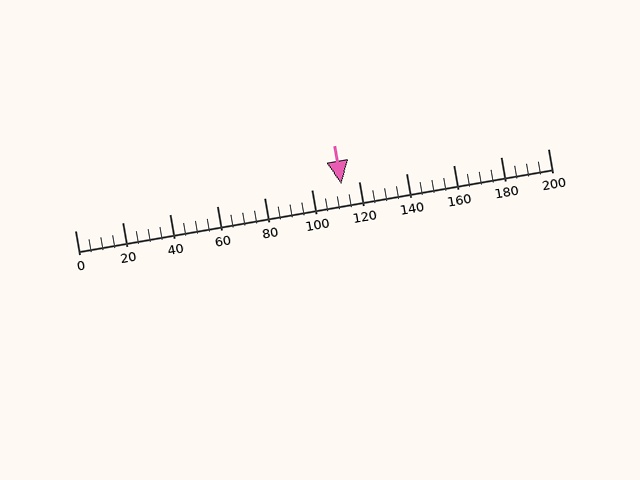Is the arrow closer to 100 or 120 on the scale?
The arrow is closer to 120.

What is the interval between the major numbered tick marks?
The major tick marks are spaced 20 units apart.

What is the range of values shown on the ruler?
The ruler shows values from 0 to 200.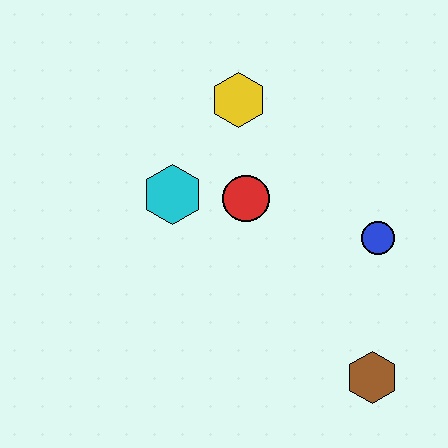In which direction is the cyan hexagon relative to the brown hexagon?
The cyan hexagon is to the left of the brown hexagon.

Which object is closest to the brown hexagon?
The blue circle is closest to the brown hexagon.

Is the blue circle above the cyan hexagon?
No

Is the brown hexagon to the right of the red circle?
Yes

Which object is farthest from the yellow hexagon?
The brown hexagon is farthest from the yellow hexagon.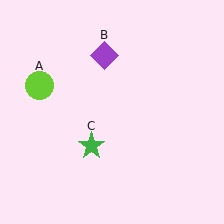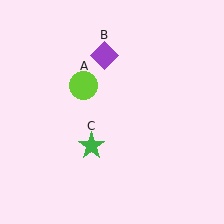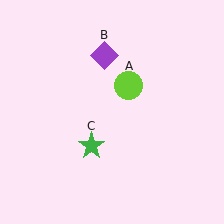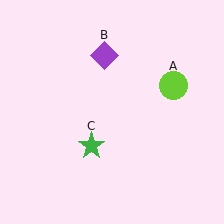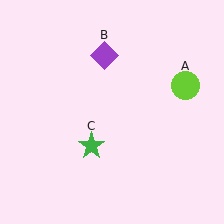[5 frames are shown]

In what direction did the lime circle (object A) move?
The lime circle (object A) moved right.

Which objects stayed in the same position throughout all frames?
Purple diamond (object B) and green star (object C) remained stationary.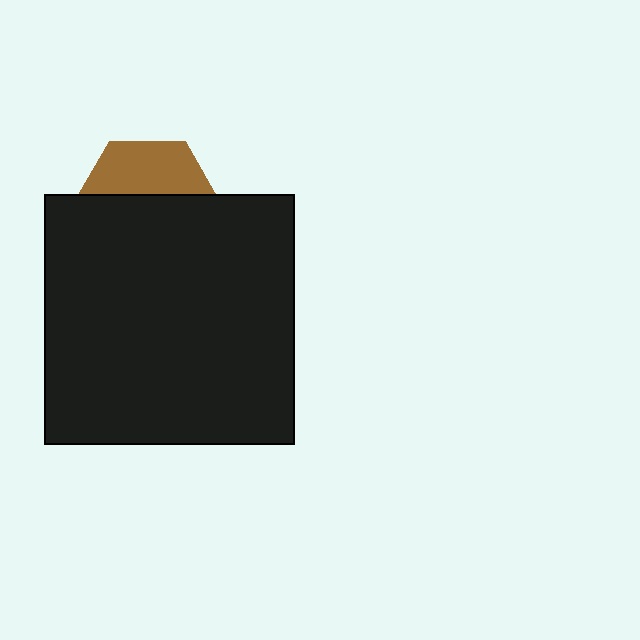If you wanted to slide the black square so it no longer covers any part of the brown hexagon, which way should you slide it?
Slide it down — that is the most direct way to separate the two shapes.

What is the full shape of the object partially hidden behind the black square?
The partially hidden object is a brown hexagon.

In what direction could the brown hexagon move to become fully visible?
The brown hexagon could move up. That would shift it out from behind the black square entirely.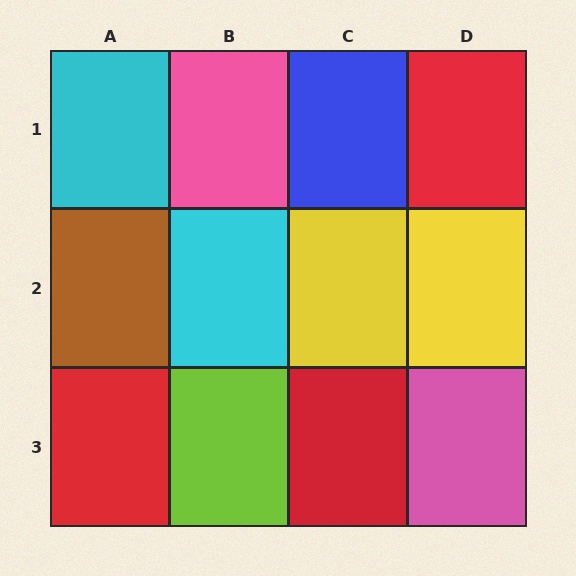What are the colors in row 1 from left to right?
Cyan, pink, blue, red.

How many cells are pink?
2 cells are pink.